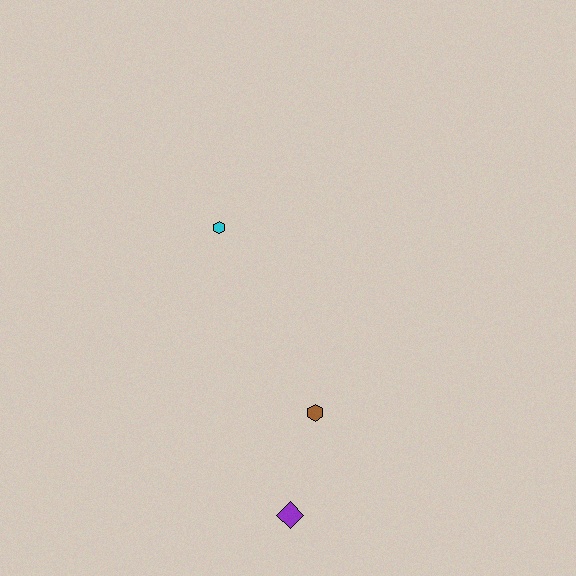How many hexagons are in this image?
There are 2 hexagons.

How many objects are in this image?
There are 3 objects.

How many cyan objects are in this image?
There is 1 cyan object.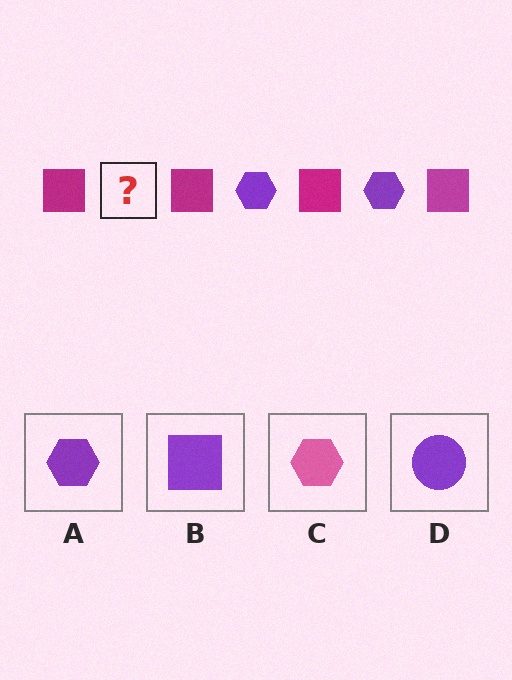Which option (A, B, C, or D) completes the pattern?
A.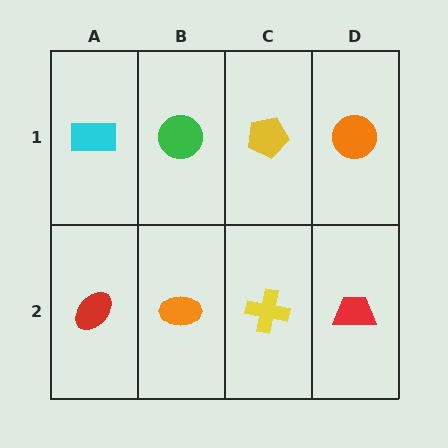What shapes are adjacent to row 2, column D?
An orange circle (row 1, column D), a yellow cross (row 2, column C).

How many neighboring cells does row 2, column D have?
2.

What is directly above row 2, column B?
A green circle.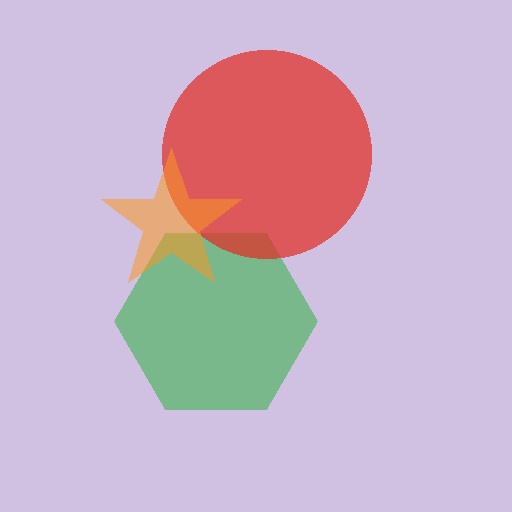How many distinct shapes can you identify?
There are 3 distinct shapes: a green hexagon, a red circle, an orange star.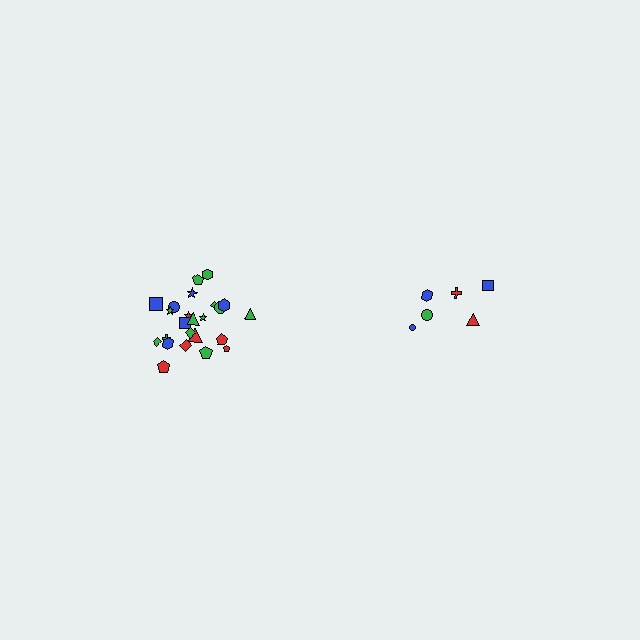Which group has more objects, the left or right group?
The left group.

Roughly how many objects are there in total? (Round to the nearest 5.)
Roughly 30 objects in total.